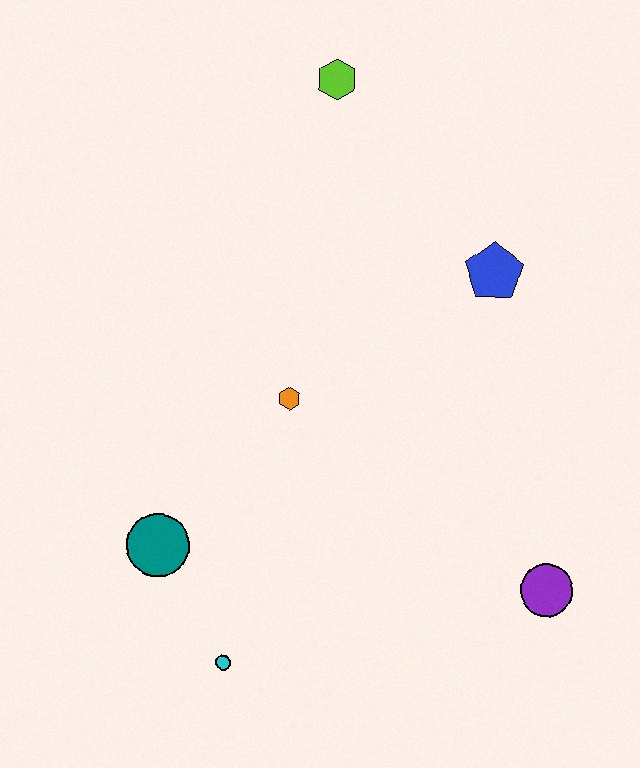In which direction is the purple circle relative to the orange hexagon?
The purple circle is to the right of the orange hexagon.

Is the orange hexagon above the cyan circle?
Yes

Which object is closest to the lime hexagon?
The blue pentagon is closest to the lime hexagon.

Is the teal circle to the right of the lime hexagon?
No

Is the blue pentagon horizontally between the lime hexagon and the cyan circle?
No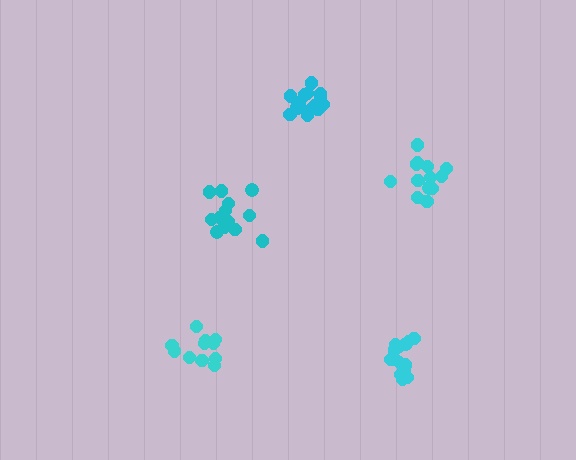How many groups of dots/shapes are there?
There are 5 groups.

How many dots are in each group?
Group 1: 13 dots, Group 2: 13 dots, Group 3: 15 dots, Group 4: 11 dots, Group 5: 16 dots (68 total).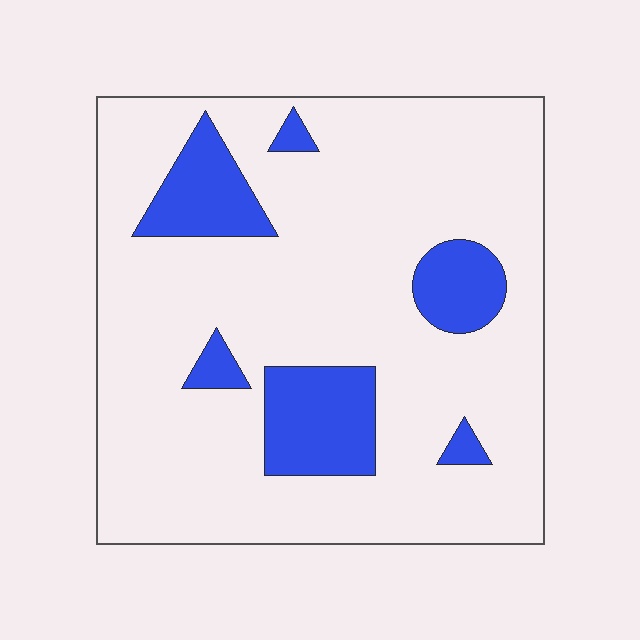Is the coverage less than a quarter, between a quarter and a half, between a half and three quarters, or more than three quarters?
Less than a quarter.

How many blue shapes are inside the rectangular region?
6.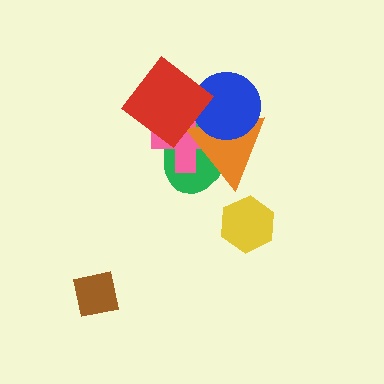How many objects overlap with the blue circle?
4 objects overlap with the blue circle.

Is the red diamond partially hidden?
No, no other shape covers it.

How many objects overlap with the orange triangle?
4 objects overlap with the orange triangle.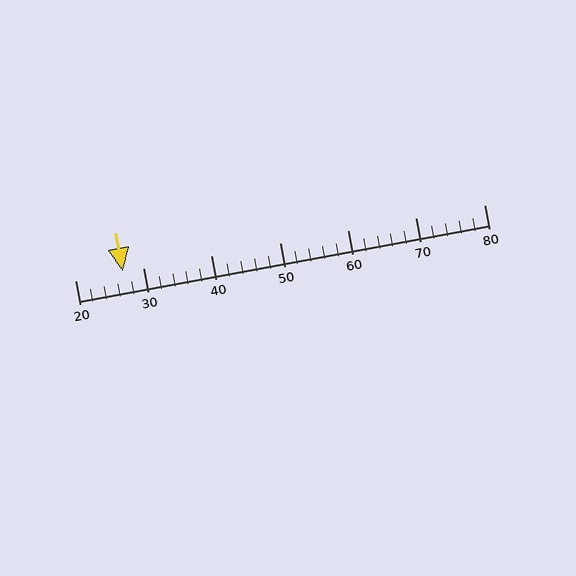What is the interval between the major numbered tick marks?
The major tick marks are spaced 10 units apart.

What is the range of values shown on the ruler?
The ruler shows values from 20 to 80.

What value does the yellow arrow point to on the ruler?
The yellow arrow points to approximately 27.